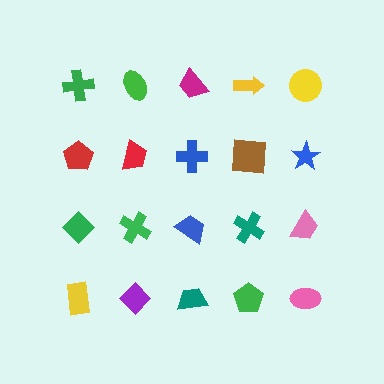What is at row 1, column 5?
A yellow circle.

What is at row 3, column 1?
A green diamond.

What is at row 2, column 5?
A blue star.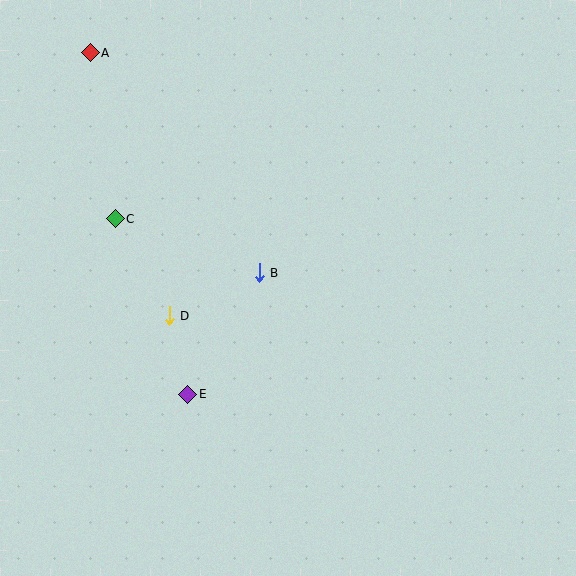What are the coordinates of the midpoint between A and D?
The midpoint between A and D is at (130, 184).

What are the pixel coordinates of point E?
Point E is at (188, 394).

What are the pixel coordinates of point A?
Point A is at (90, 53).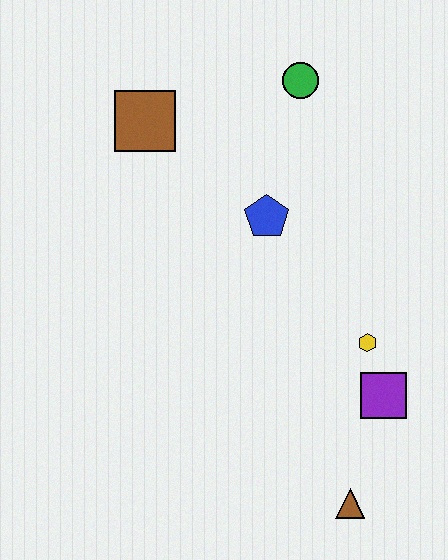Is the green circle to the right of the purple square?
No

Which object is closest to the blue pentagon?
The green circle is closest to the blue pentagon.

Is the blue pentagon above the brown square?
No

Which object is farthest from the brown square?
The brown triangle is farthest from the brown square.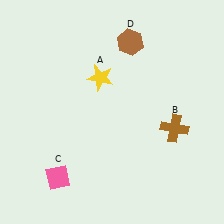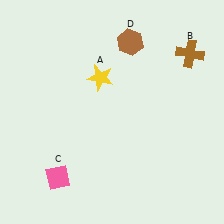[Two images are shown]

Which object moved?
The brown cross (B) moved up.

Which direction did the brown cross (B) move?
The brown cross (B) moved up.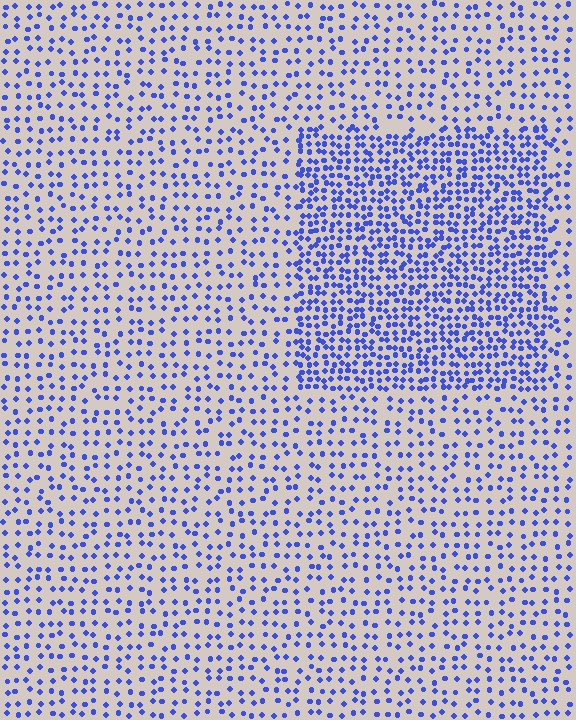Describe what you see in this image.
The image contains small blue elements arranged at two different densities. A rectangle-shaped region is visible where the elements are more densely packed than the surrounding area.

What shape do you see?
I see a rectangle.